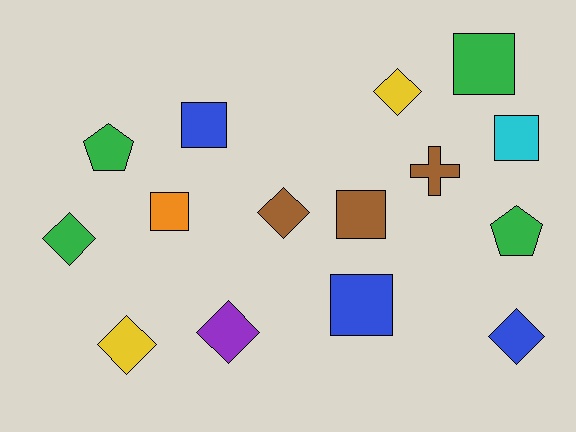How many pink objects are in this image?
There are no pink objects.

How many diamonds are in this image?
There are 6 diamonds.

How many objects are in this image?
There are 15 objects.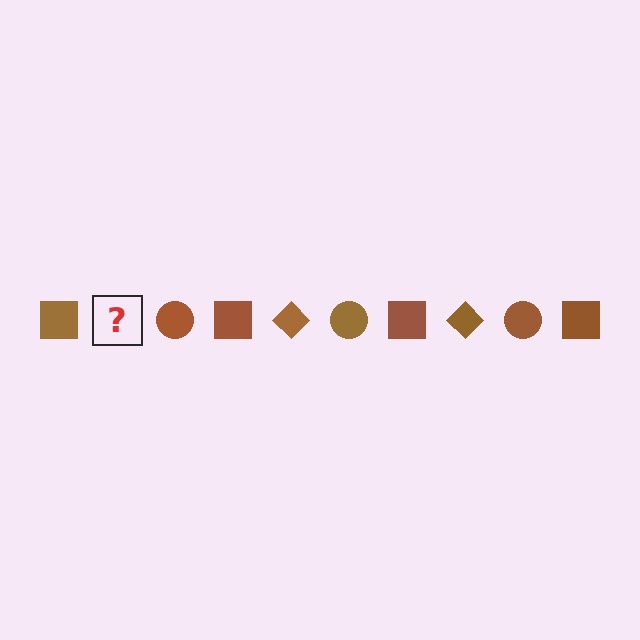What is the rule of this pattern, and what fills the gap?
The rule is that the pattern cycles through square, diamond, circle shapes in brown. The gap should be filled with a brown diamond.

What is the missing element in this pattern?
The missing element is a brown diamond.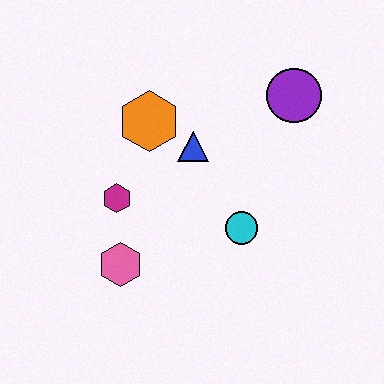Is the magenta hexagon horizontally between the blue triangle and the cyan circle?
No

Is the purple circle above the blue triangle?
Yes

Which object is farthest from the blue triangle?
The pink hexagon is farthest from the blue triangle.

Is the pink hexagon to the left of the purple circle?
Yes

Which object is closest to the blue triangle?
The orange hexagon is closest to the blue triangle.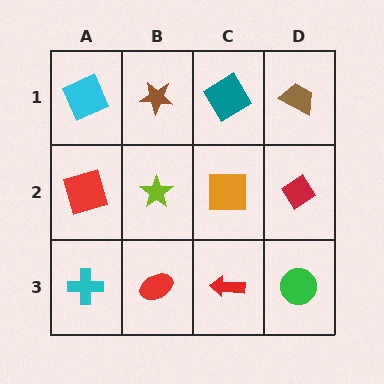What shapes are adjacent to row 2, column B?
A brown star (row 1, column B), a red ellipse (row 3, column B), a red square (row 2, column A), an orange square (row 2, column C).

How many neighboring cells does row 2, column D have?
3.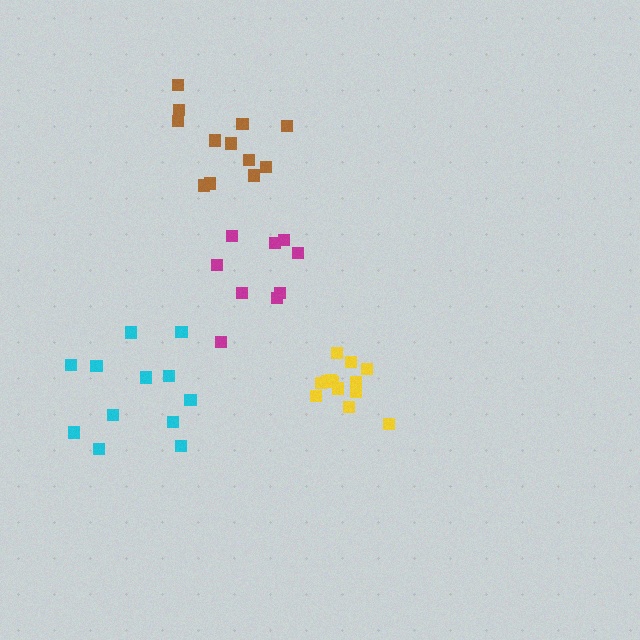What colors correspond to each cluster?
The clusters are colored: cyan, magenta, yellow, brown.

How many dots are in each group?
Group 1: 12 dots, Group 2: 9 dots, Group 3: 13 dots, Group 4: 12 dots (46 total).